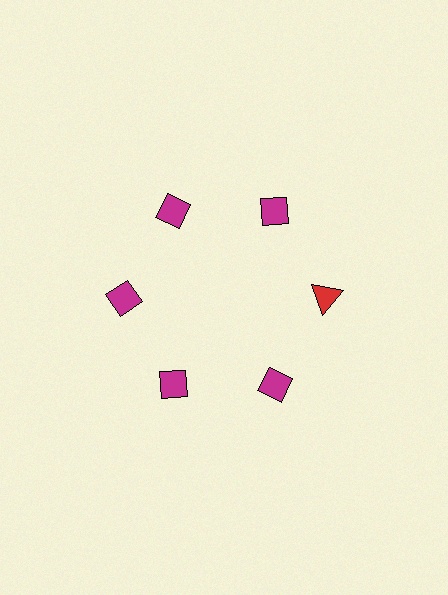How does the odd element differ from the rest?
It differs in both color (red instead of magenta) and shape (triangle instead of diamond).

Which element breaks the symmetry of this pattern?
The red triangle at roughly the 3 o'clock position breaks the symmetry. All other shapes are magenta diamonds.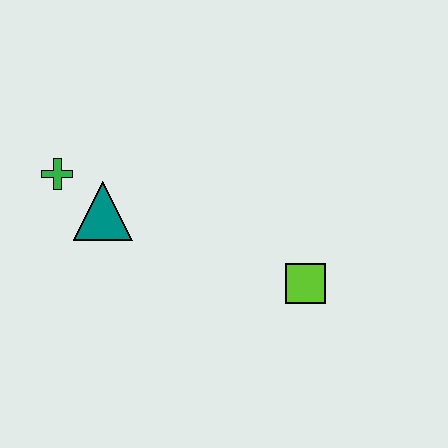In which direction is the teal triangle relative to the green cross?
The teal triangle is to the right of the green cross.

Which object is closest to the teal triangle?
The green cross is closest to the teal triangle.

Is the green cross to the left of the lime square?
Yes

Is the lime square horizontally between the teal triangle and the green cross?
No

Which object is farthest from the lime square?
The green cross is farthest from the lime square.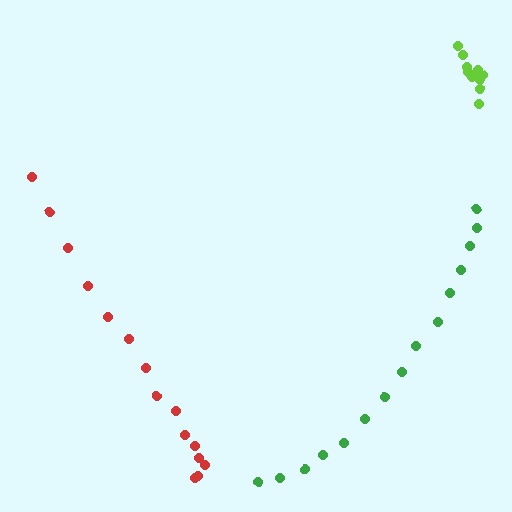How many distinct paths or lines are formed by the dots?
There are 3 distinct paths.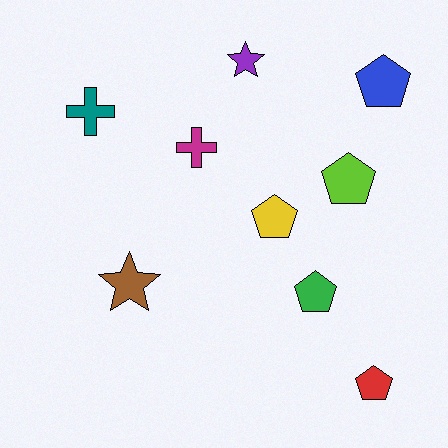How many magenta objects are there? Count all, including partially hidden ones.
There is 1 magenta object.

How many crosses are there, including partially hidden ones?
There are 2 crosses.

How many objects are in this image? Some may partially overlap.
There are 9 objects.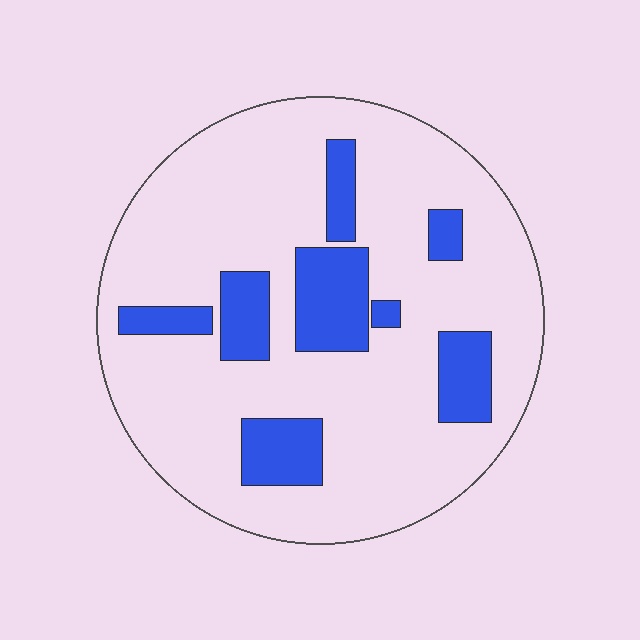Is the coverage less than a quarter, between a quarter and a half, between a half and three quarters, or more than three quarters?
Less than a quarter.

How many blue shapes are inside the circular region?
8.